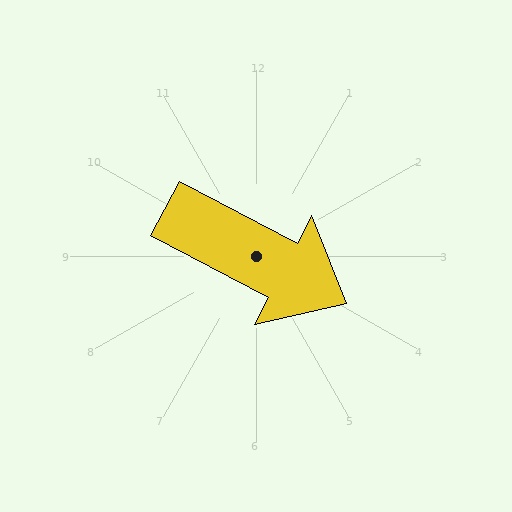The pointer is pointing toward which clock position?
Roughly 4 o'clock.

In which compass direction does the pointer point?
Southeast.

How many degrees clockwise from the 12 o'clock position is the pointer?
Approximately 118 degrees.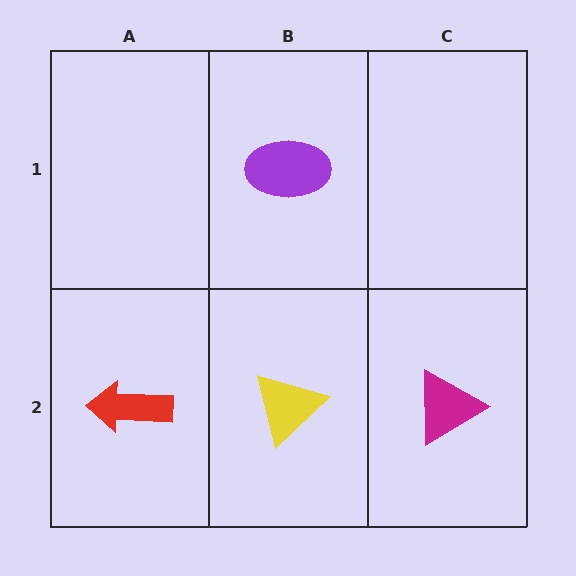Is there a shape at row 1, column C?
No, that cell is empty.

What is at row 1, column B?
A purple ellipse.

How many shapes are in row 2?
3 shapes.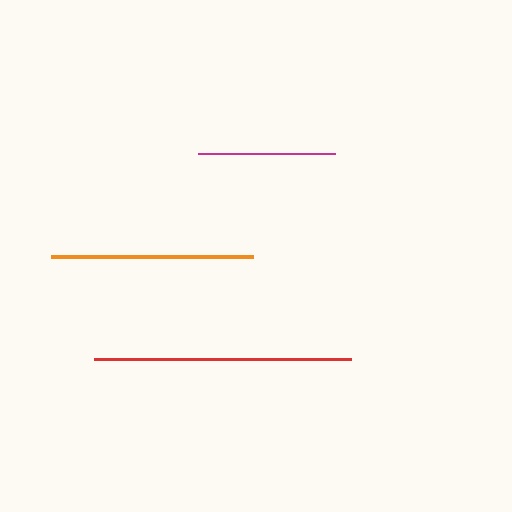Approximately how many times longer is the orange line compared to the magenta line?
The orange line is approximately 1.5 times the length of the magenta line.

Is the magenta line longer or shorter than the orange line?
The orange line is longer than the magenta line.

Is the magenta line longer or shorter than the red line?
The red line is longer than the magenta line.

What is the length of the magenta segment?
The magenta segment is approximately 136 pixels long.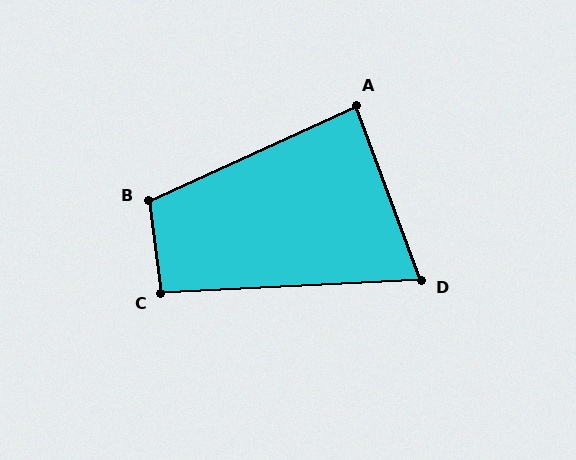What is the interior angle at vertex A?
Approximately 86 degrees (approximately right).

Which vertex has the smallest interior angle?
D, at approximately 73 degrees.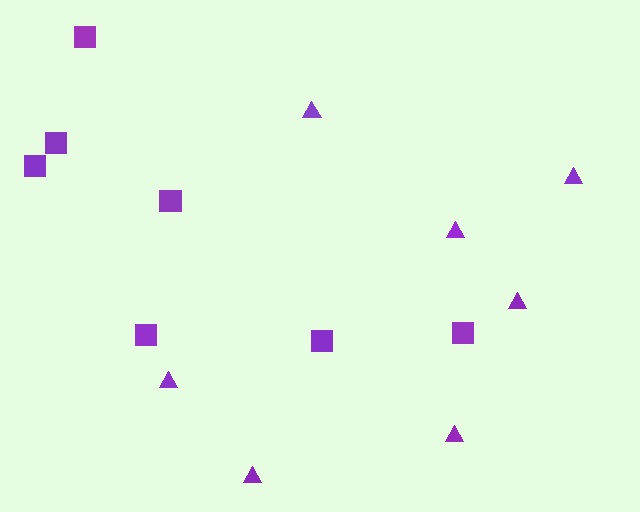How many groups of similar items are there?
There are 2 groups: one group of squares (7) and one group of triangles (7).